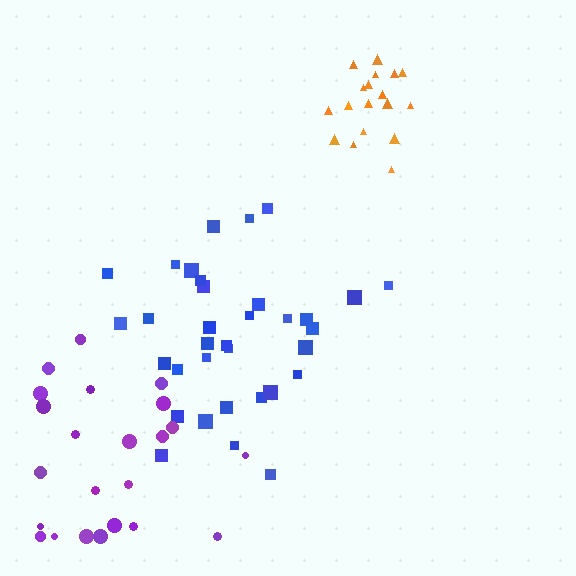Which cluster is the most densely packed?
Orange.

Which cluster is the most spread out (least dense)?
Purple.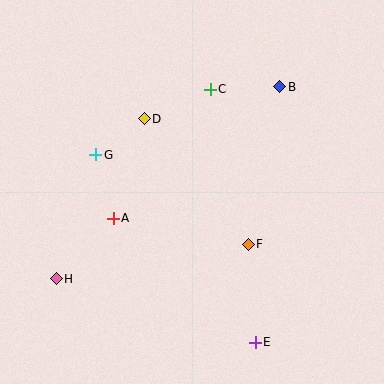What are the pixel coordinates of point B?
Point B is at (280, 87).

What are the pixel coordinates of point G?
Point G is at (96, 155).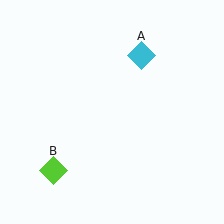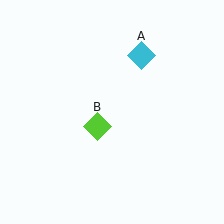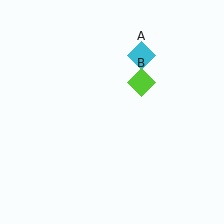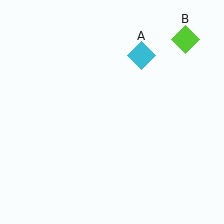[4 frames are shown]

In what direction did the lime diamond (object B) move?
The lime diamond (object B) moved up and to the right.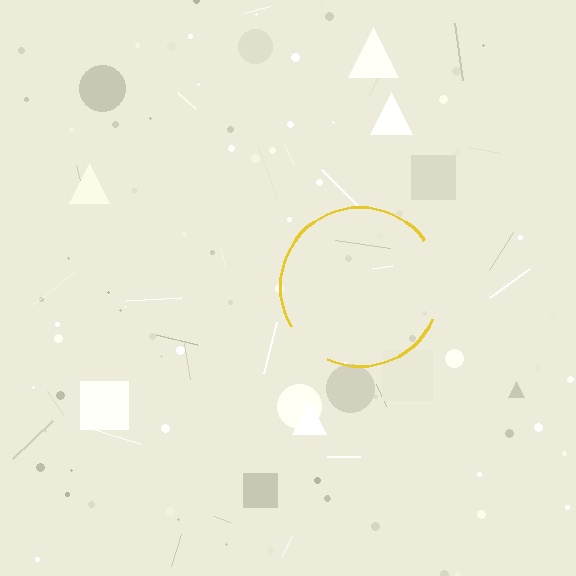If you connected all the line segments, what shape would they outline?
They would outline a circle.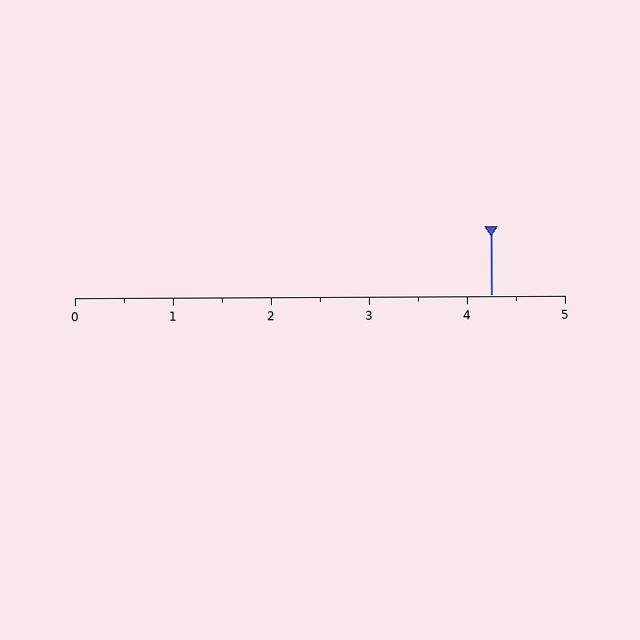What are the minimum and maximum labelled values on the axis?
The axis runs from 0 to 5.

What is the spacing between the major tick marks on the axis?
The major ticks are spaced 1 apart.